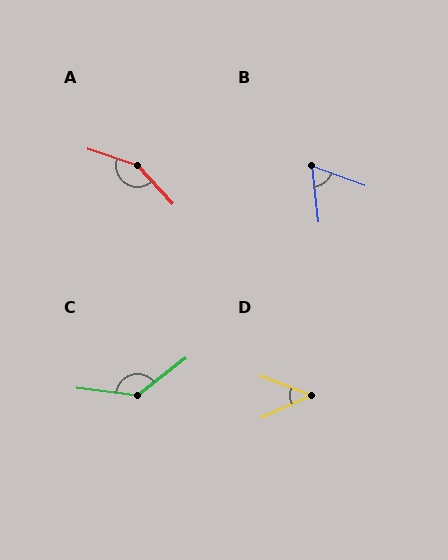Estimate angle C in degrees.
Approximately 135 degrees.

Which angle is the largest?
A, at approximately 151 degrees.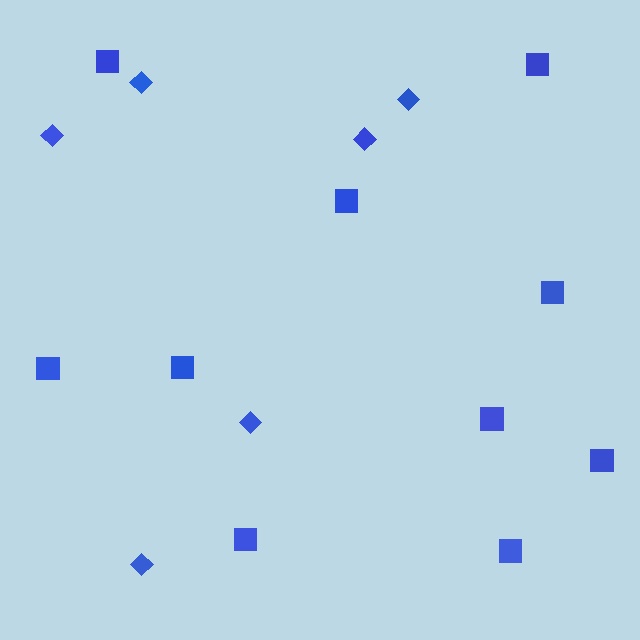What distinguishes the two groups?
There are 2 groups: one group of diamonds (6) and one group of squares (10).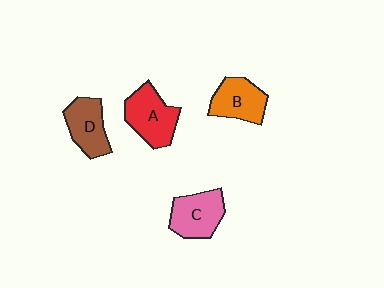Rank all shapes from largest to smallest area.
From largest to smallest: A (red), C (pink), B (orange), D (brown).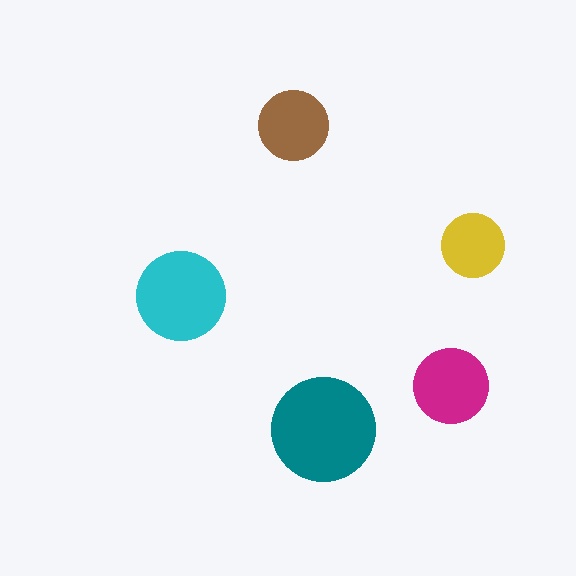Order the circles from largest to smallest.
the teal one, the cyan one, the magenta one, the brown one, the yellow one.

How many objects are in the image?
There are 5 objects in the image.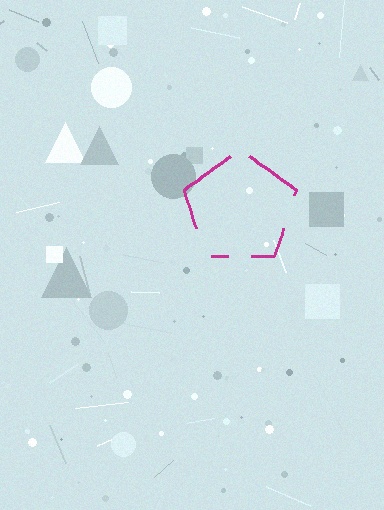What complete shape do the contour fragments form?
The contour fragments form a pentagon.